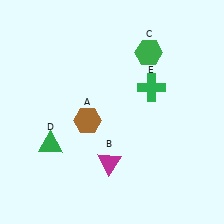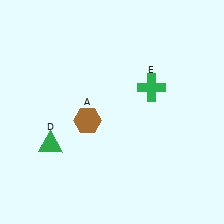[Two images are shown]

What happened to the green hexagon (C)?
The green hexagon (C) was removed in Image 2. It was in the top-right area of Image 1.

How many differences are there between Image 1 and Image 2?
There are 2 differences between the two images.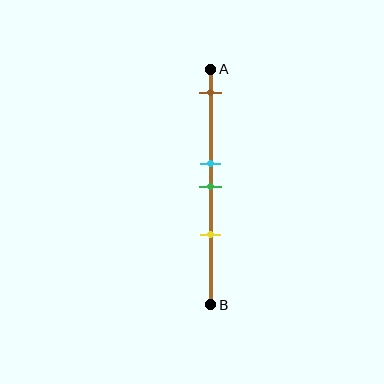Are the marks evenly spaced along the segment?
No, the marks are not evenly spaced.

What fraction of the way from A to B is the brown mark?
The brown mark is approximately 10% (0.1) of the way from A to B.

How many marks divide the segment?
There are 4 marks dividing the segment.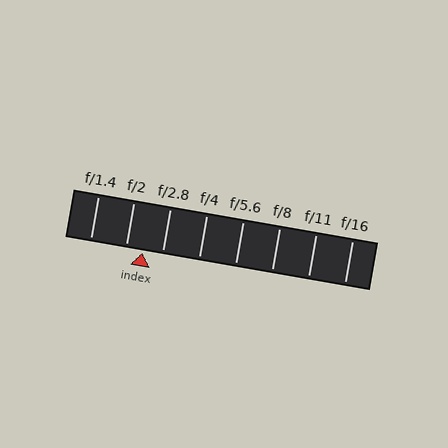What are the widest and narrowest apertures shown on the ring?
The widest aperture shown is f/1.4 and the narrowest is f/16.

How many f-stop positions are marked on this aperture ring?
There are 8 f-stop positions marked.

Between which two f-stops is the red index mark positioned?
The index mark is between f/2 and f/2.8.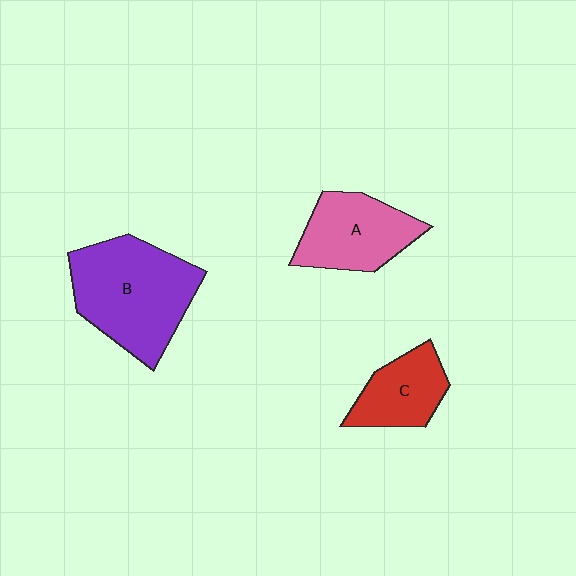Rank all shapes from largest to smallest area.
From largest to smallest: B (purple), A (pink), C (red).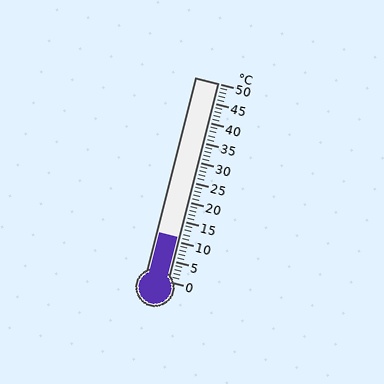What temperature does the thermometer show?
The thermometer shows approximately 11°C.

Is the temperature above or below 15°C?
The temperature is below 15°C.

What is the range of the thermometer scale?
The thermometer scale ranges from 0°C to 50°C.